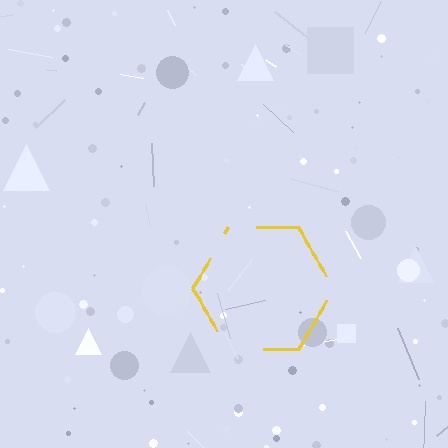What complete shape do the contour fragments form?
The contour fragments form a hexagon.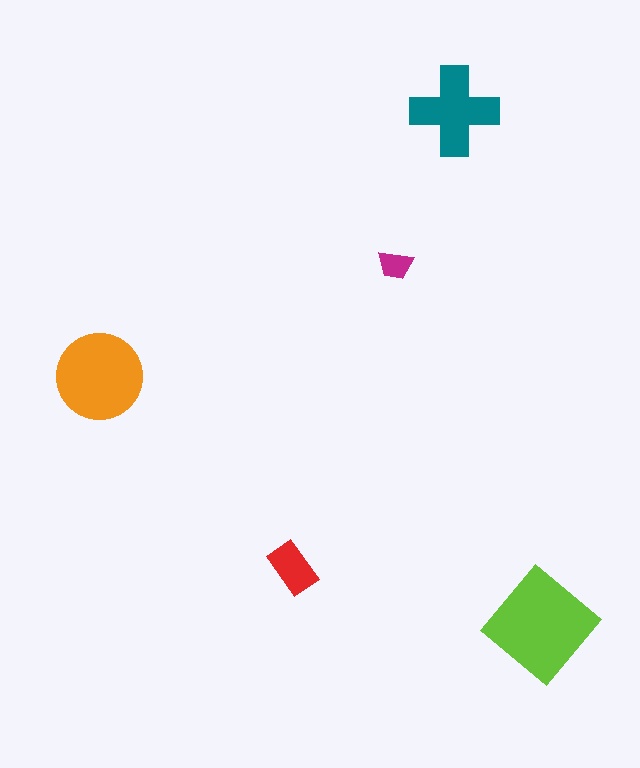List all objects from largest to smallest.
The lime diamond, the orange circle, the teal cross, the red rectangle, the magenta trapezoid.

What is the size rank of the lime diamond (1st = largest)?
1st.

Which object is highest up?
The teal cross is topmost.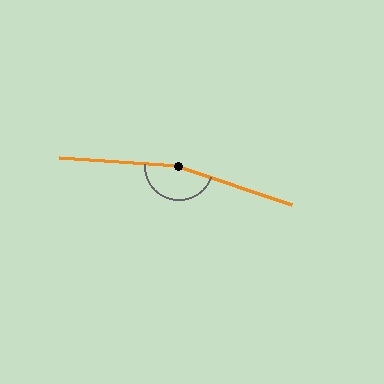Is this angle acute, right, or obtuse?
It is obtuse.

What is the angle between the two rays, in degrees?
Approximately 165 degrees.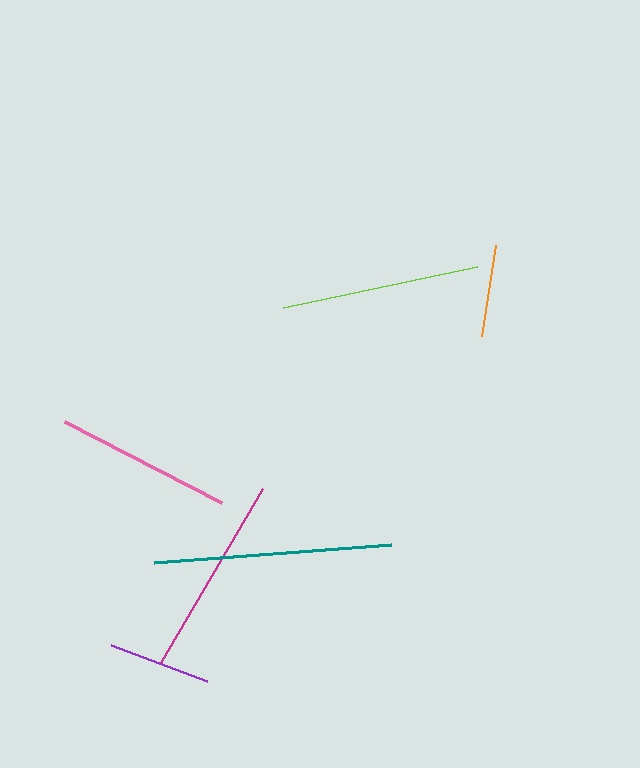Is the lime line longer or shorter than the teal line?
The teal line is longer than the lime line.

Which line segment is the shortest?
The orange line is the shortest at approximately 92 pixels.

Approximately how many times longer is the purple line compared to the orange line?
The purple line is approximately 1.1 times the length of the orange line.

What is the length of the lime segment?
The lime segment is approximately 198 pixels long.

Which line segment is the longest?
The teal line is the longest at approximately 237 pixels.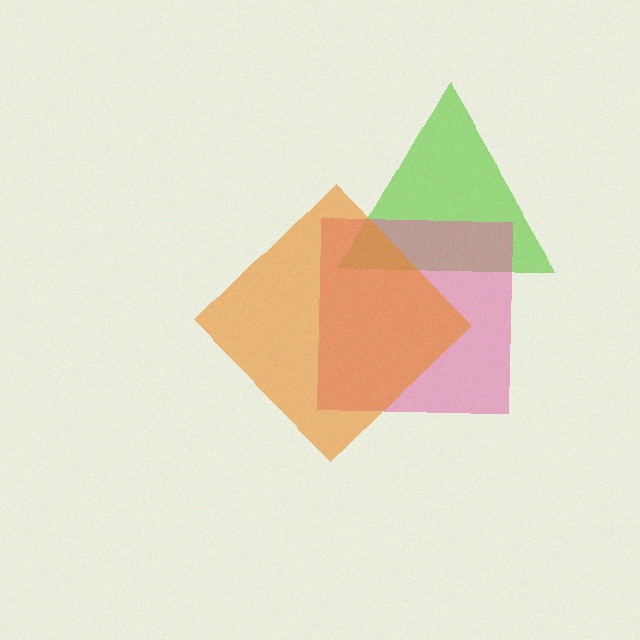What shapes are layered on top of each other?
The layered shapes are: a lime triangle, a pink square, an orange diamond.